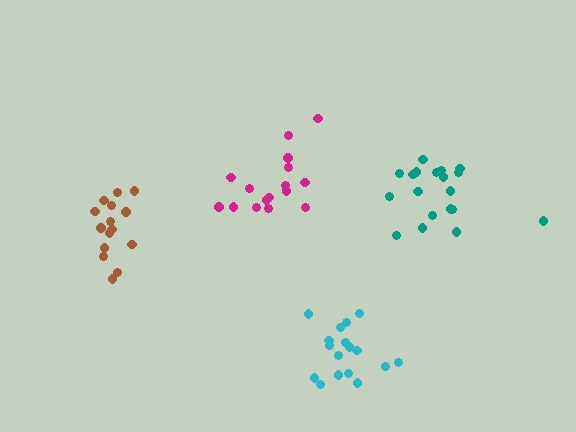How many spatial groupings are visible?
There are 4 spatial groupings.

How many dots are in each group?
Group 1: 15 dots, Group 2: 19 dots, Group 3: 16 dots, Group 4: 17 dots (67 total).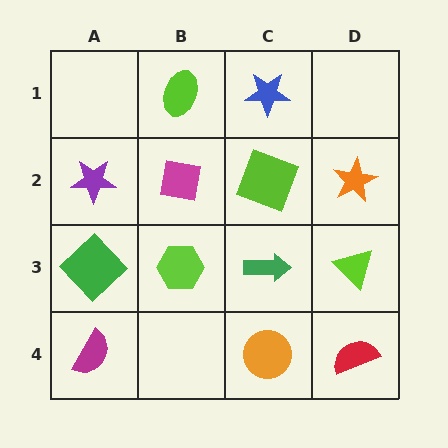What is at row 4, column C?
An orange circle.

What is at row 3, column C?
A green arrow.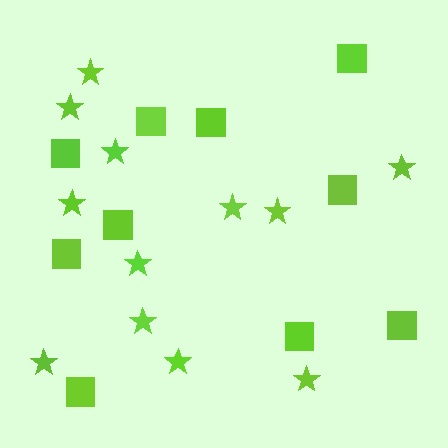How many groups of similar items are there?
There are 2 groups: one group of squares (10) and one group of stars (12).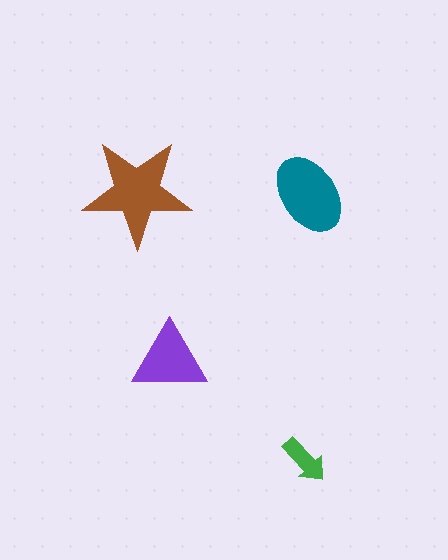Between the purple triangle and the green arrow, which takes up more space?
The purple triangle.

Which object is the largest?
The brown star.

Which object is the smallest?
The green arrow.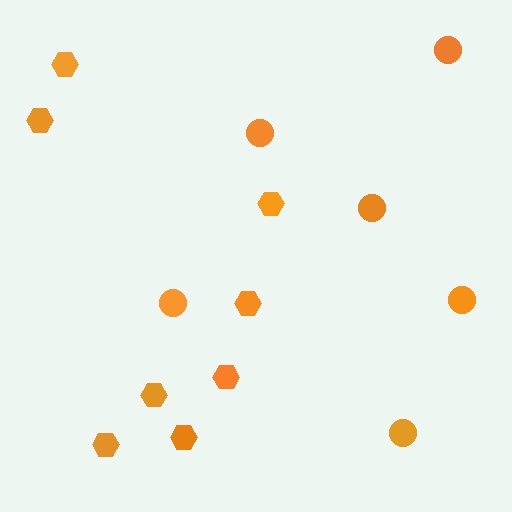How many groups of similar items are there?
There are 2 groups: one group of circles (6) and one group of hexagons (8).